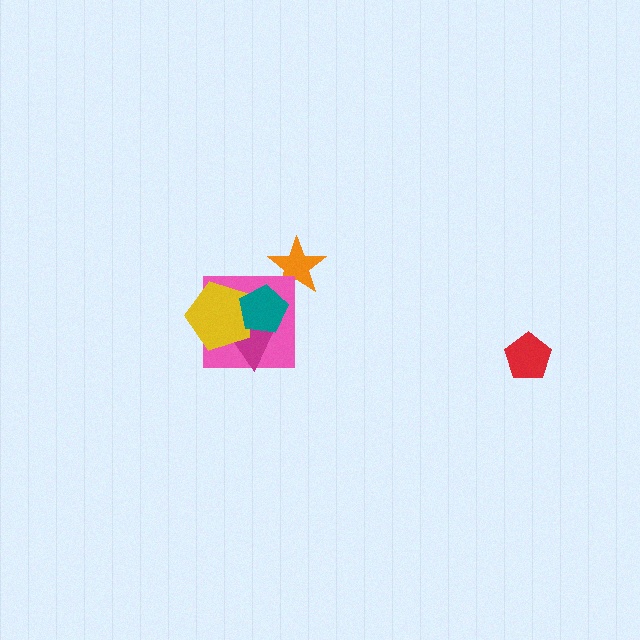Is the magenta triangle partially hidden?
Yes, it is partially covered by another shape.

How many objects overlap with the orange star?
0 objects overlap with the orange star.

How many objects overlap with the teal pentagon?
3 objects overlap with the teal pentagon.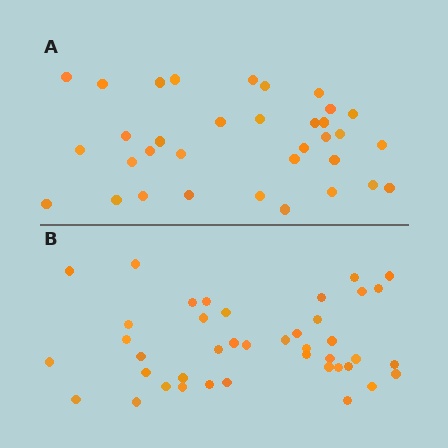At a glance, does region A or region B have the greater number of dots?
Region B (the bottom region) has more dots.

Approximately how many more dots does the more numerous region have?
Region B has roughly 8 or so more dots than region A.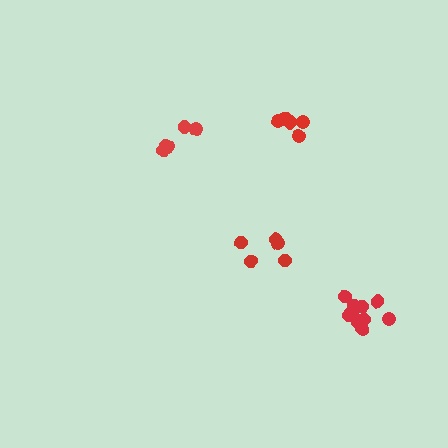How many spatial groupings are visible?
There are 4 spatial groupings.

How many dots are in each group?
Group 1: 11 dots, Group 2: 5 dots, Group 3: 5 dots, Group 4: 6 dots (27 total).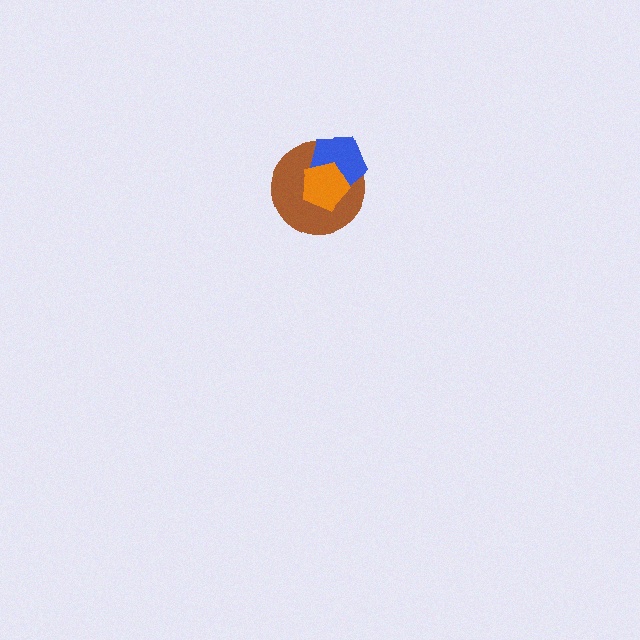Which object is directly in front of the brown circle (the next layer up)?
The blue pentagon is directly in front of the brown circle.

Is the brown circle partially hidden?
Yes, it is partially covered by another shape.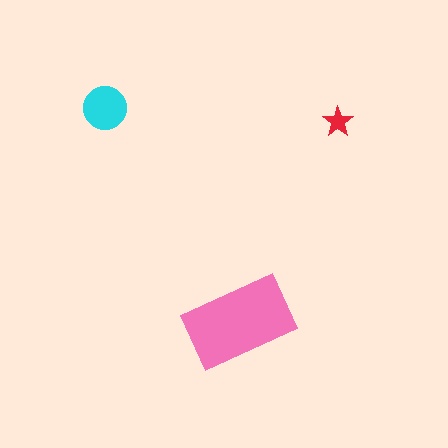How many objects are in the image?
There are 3 objects in the image.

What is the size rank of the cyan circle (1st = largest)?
2nd.